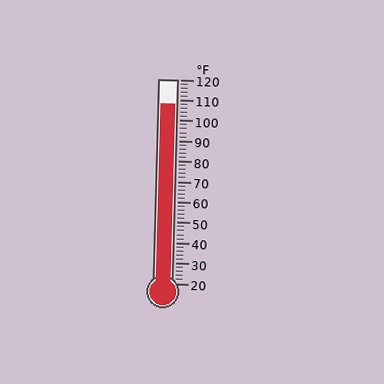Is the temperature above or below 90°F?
The temperature is above 90°F.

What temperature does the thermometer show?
The thermometer shows approximately 108°F.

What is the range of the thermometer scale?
The thermometer scale ranges from 20°F to 120°F.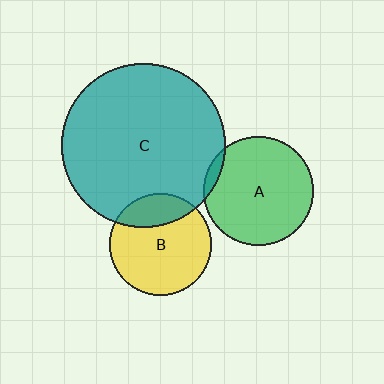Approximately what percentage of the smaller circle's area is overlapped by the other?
Approximately 5%.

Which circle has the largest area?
Circle C (teal).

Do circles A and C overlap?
Yes.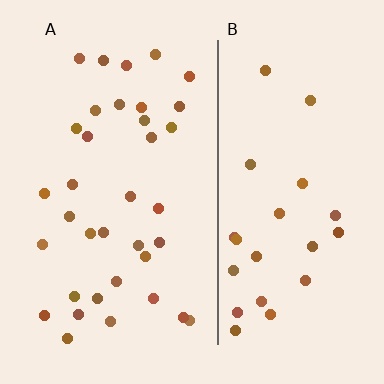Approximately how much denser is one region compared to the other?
Approximately 1.5× — region A over region B.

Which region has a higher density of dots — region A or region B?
A (the left).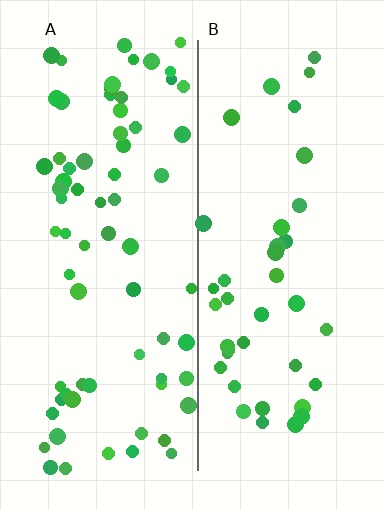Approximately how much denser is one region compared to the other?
Approximately 1.8× — region A over region B.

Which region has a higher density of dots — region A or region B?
A (the left).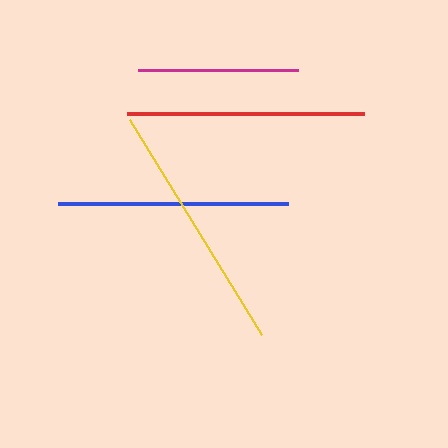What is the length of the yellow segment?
The yellow segment is approximately 252 pixels long.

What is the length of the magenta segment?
The magenta segment is approximately 160 pixels long.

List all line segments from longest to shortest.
From longest to shortest: yellow, red, blue, magenta.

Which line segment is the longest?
The yellow line is the longest at approximately 252 pixels.